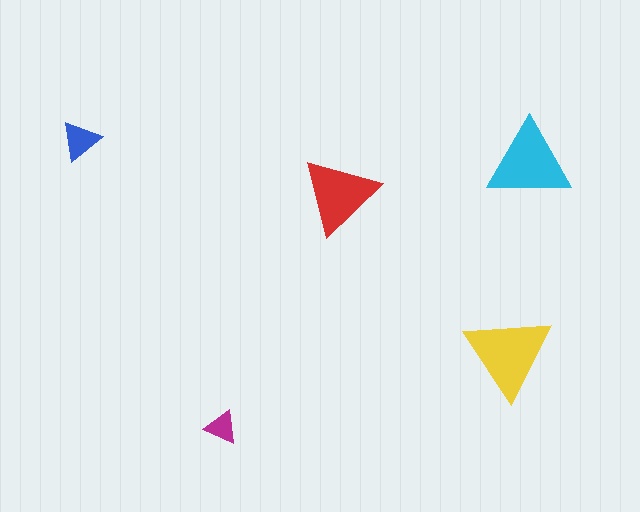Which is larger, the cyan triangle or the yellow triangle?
The yellow one.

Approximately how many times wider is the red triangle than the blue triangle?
About 2 times wider.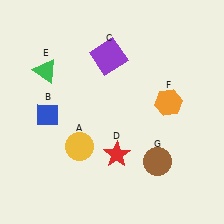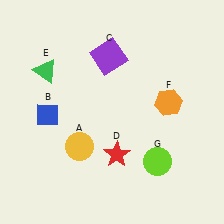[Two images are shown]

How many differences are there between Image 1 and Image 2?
There is 1 difference between the two images.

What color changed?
The circle (G) changed from brown in Image 1 to lime in Image 2.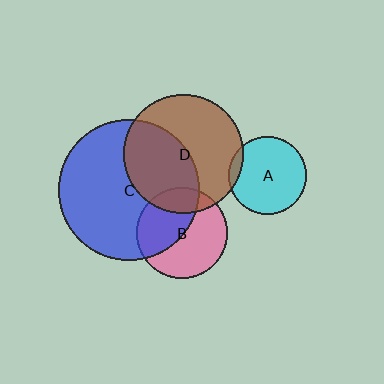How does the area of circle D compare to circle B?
Approximately 1.7 times.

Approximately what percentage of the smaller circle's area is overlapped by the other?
Approximately 10%.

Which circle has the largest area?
Circle C (blue).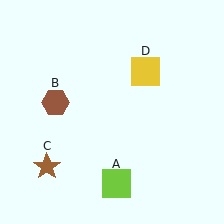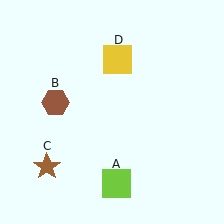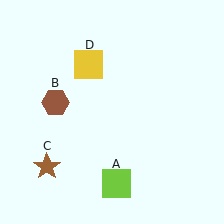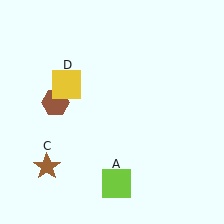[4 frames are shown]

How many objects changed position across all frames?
1 object changed position: yellow square (object D).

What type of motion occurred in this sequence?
The yellow square (object D) rotated counterclockwise around the center of the scene.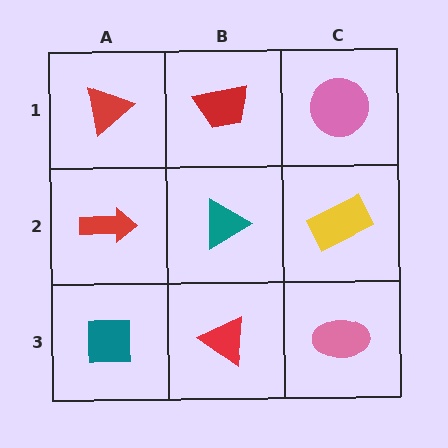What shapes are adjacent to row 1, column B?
A teal triangle (row 2, column B), a red triangle (row 1, column A), a pink circle (row 1, column C).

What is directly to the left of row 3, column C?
A red triangle.